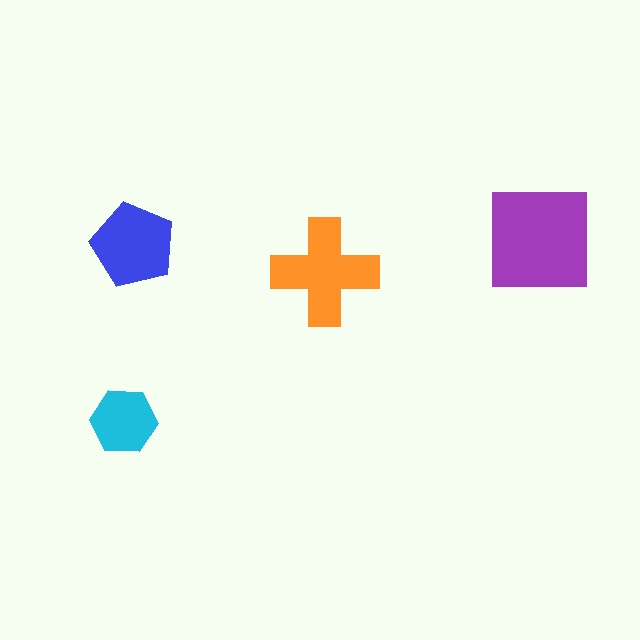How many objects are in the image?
There are 4 objects in the image.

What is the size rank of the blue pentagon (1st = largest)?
3rd.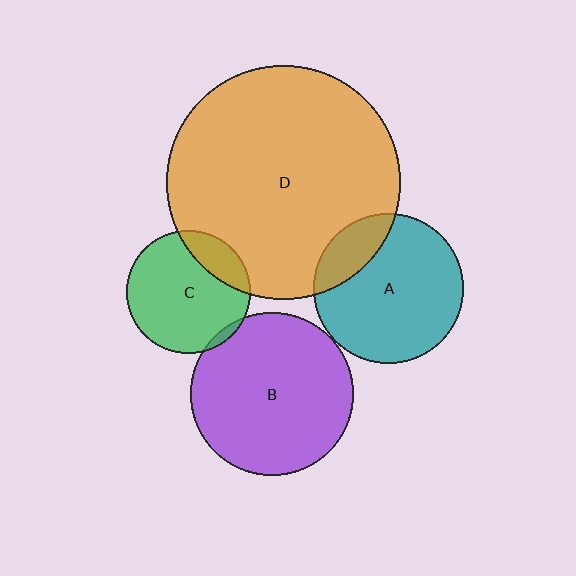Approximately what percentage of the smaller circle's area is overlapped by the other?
Approximately 5%.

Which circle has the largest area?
Circle D (orange).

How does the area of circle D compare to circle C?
Approximately 3.6 times.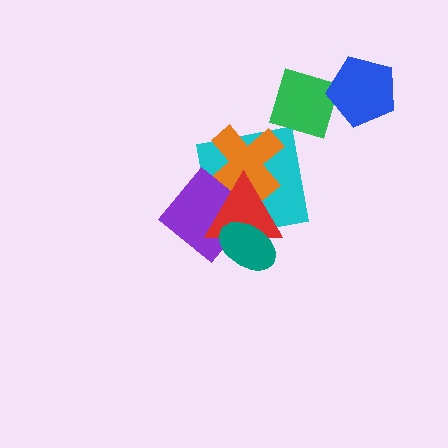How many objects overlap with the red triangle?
4 objects overlap with the red triangle.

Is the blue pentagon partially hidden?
No, no other shape covers it.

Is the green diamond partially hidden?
Yes, it is partially covered by another shape.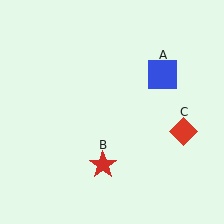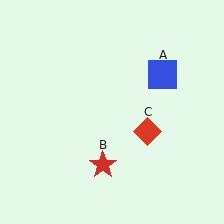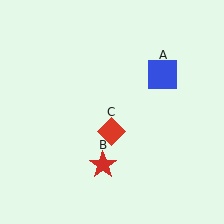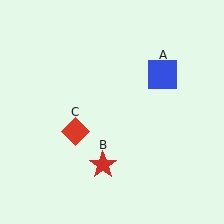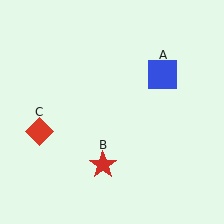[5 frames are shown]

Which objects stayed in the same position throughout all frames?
Blue square (object A) and red star (object B) remained stationary.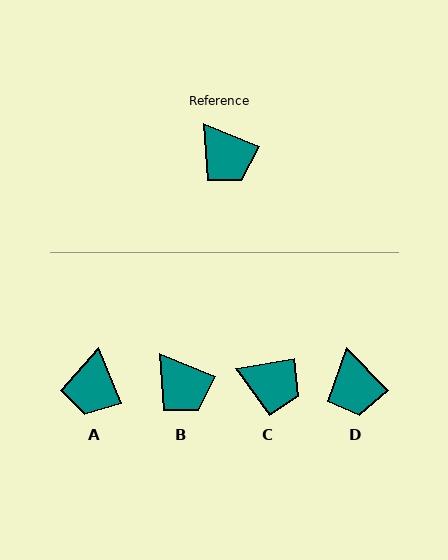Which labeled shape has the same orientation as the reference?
B.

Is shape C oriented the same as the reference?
No, it is off by about 32 degrees.